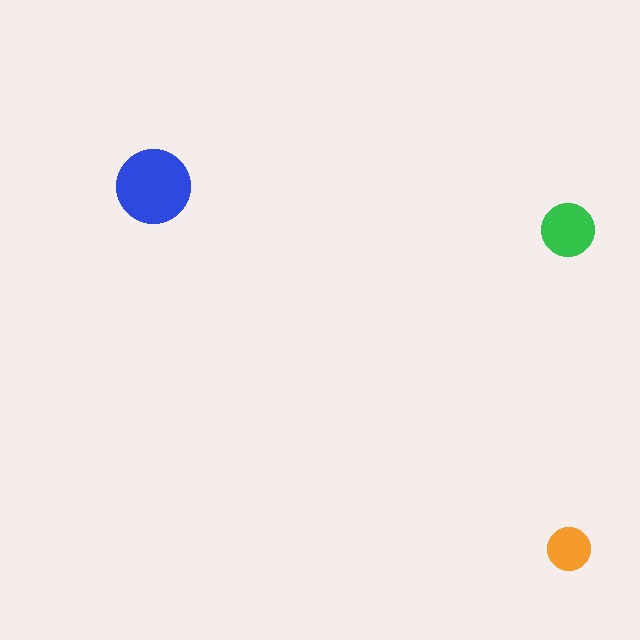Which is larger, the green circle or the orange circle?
The green one.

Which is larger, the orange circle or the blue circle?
The blue one.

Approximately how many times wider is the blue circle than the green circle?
About 1.5 times wider.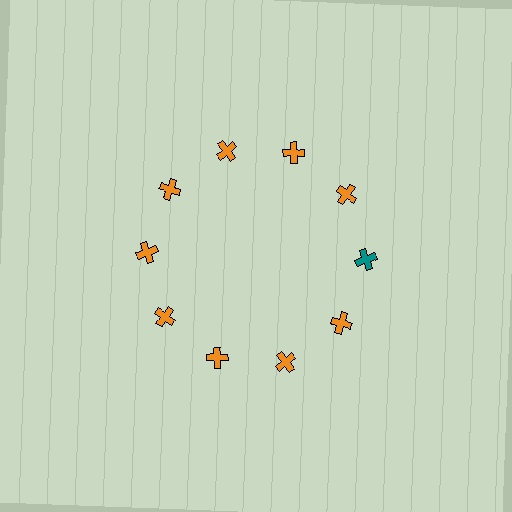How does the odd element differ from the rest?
It has a different color: teal instead of orange.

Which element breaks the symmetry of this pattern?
The teal cross at roughly the 3 o'clock position breaks the symmetry. All other shapes are orange crosses.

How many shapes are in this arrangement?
There are 10 shapes arranged in a ring pattern.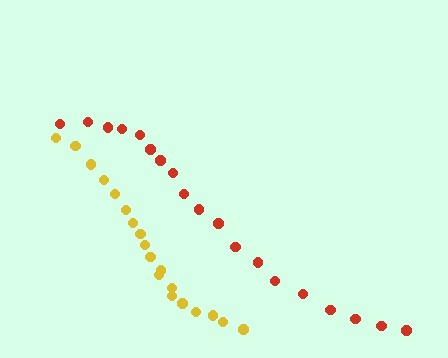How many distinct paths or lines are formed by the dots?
There are 2 distinct paths.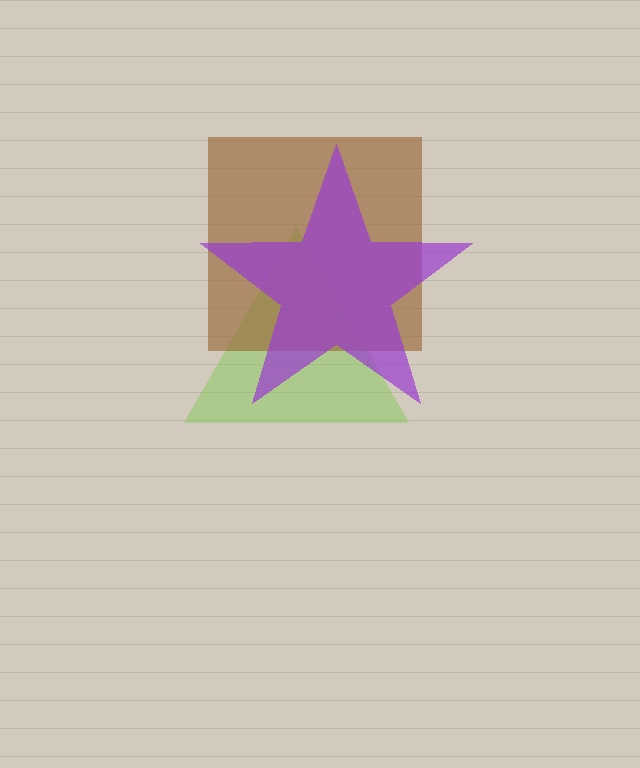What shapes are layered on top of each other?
The layered shapes are: a lime triangle, a brown square, a purple star.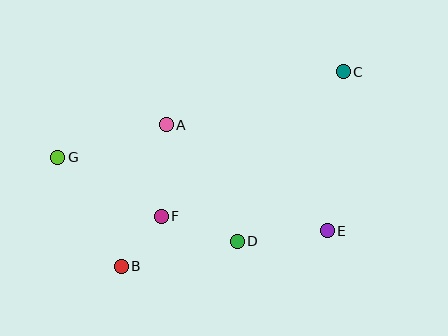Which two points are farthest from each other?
Points C and G are farthest from each other.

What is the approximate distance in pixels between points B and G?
The distance between B and G is approximately 126 pixels.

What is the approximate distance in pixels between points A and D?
The distance between A and D is approximately 137 pixels.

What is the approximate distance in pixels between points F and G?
The distance between F and G is approximately 119 pixels.